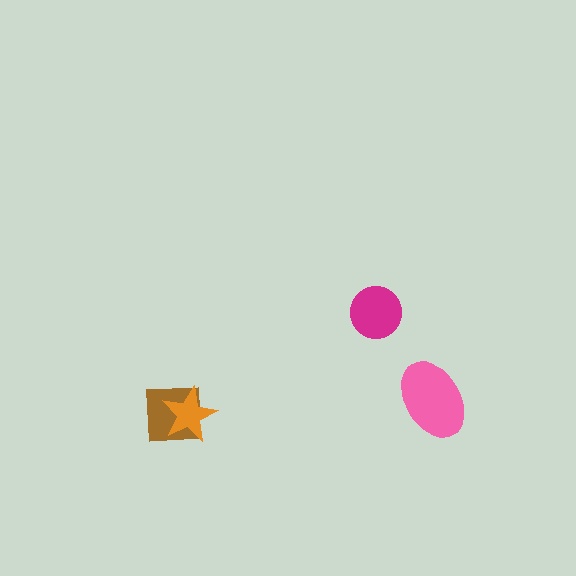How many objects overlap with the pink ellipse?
0 objects overlap with the pink ellipse.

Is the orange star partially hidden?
No, no other shape covers it.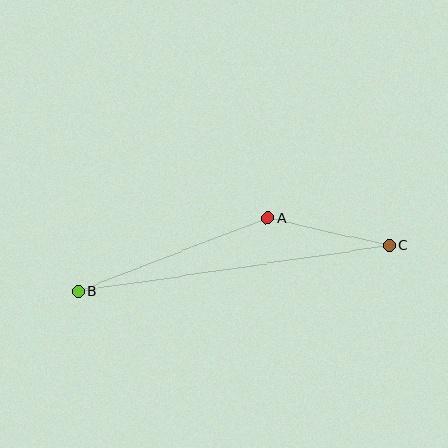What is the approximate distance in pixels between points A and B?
The distance between A and B is approximately 203 pixels.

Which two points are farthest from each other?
Points B and C are farthest from each other.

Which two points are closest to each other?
Points A and C are closest to each other.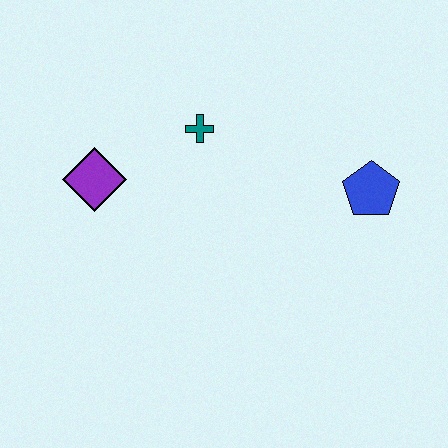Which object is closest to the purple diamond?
The teal cross is closest to the purple diamond.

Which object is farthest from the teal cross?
The blue pentagon is farthest from the teal cross.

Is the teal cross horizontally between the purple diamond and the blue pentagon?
Yes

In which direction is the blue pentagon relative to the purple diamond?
The blue pentagon is to the right of the purple diamond.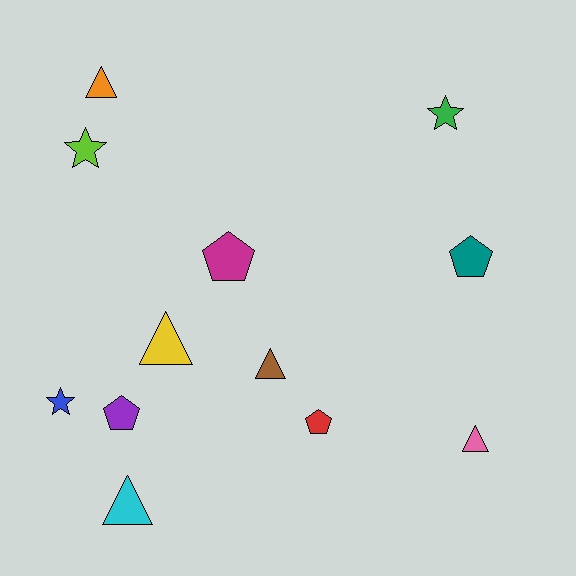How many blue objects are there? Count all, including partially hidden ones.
There is 1 blue object.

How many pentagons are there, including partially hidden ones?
There are 4 pentagons.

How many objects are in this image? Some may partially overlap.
There are 12 objects.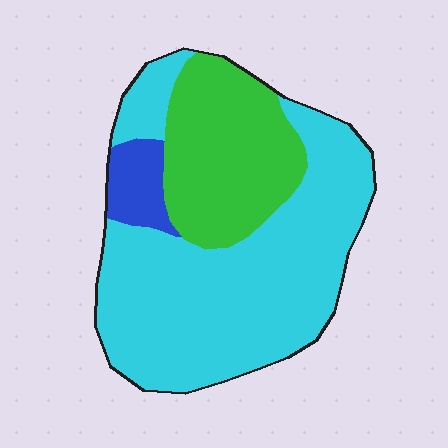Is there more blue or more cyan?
Cyan.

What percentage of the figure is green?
Green covers around 30% of the figure.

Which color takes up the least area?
Blue, at roughly 5%.